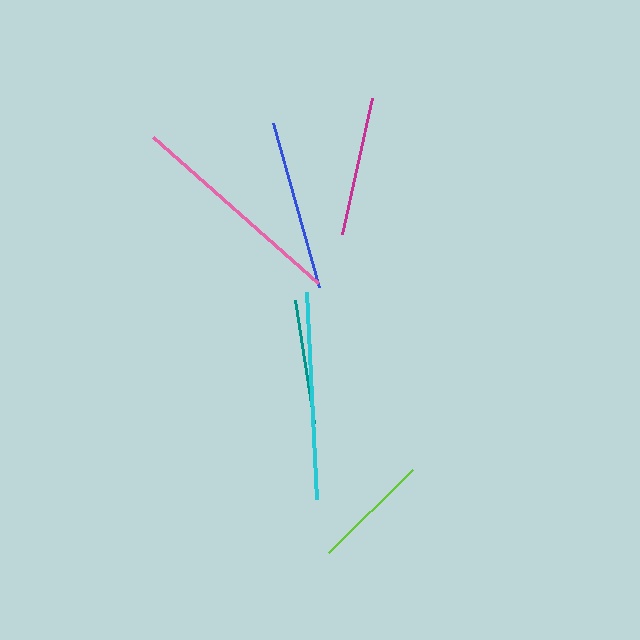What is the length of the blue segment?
The blue segment is approximately 171 pixels long.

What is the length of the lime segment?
The lime segment is approximately 118 pixels long.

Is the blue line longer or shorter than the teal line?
The blue line is longer than the teal line.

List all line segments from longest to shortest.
From longest to shortest: pink, cyan, blue, magenta, teal, lime.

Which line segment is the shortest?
The lime line is the shortest at approximately 118 pixels.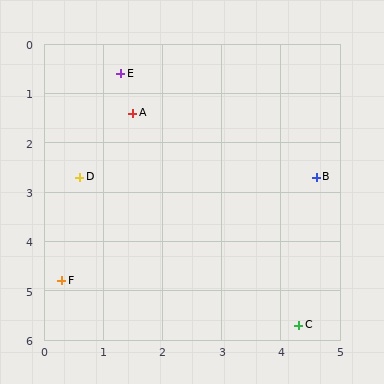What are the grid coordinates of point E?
Point E is at approximately (1.3, 0.6).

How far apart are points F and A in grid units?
Points F and A are about 3.6 grid units apart.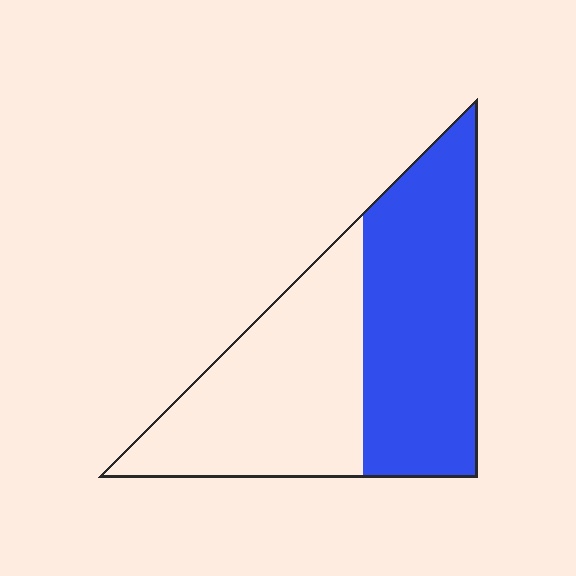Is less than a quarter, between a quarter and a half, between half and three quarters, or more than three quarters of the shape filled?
Between half and three quarters.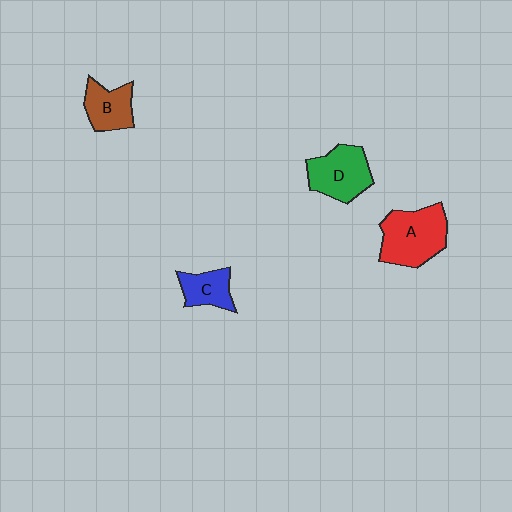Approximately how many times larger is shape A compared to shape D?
Approximately 1.2 times.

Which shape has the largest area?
Shape A (red).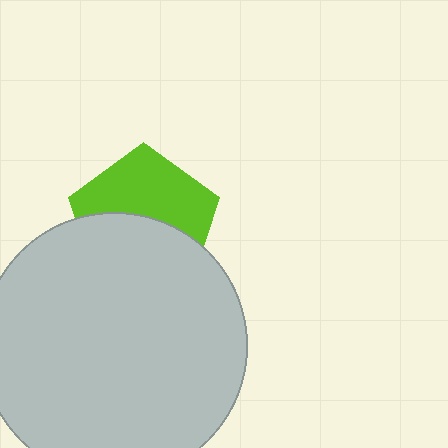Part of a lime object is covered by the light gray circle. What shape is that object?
It is a pentagon.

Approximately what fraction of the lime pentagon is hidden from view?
Roughly 50% of the lime pentagon is hidden behind the light gray circle.